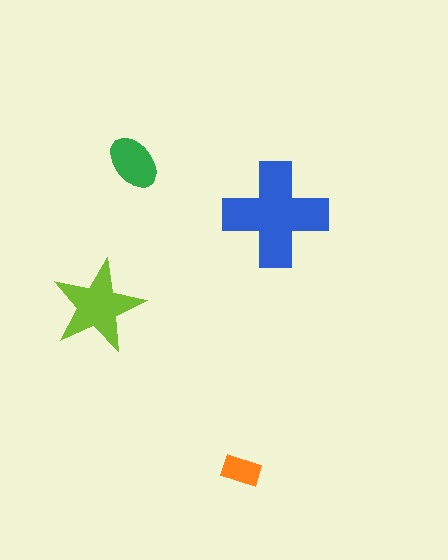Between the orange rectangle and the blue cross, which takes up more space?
The blue cross.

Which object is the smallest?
The orange rectangle.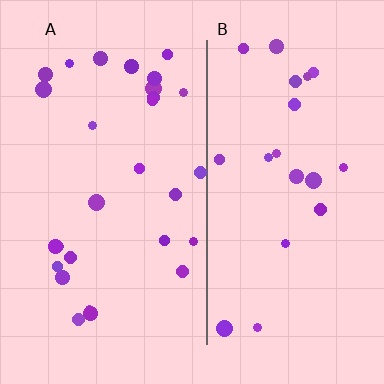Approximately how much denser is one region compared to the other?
Approximately 1.4× — region A over region B.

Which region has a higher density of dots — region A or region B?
A (the left).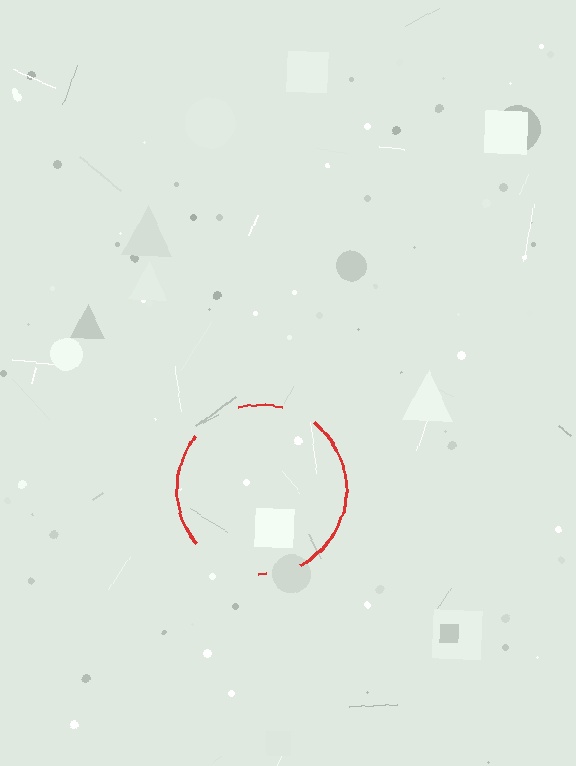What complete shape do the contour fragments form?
The contour fragments form a circle.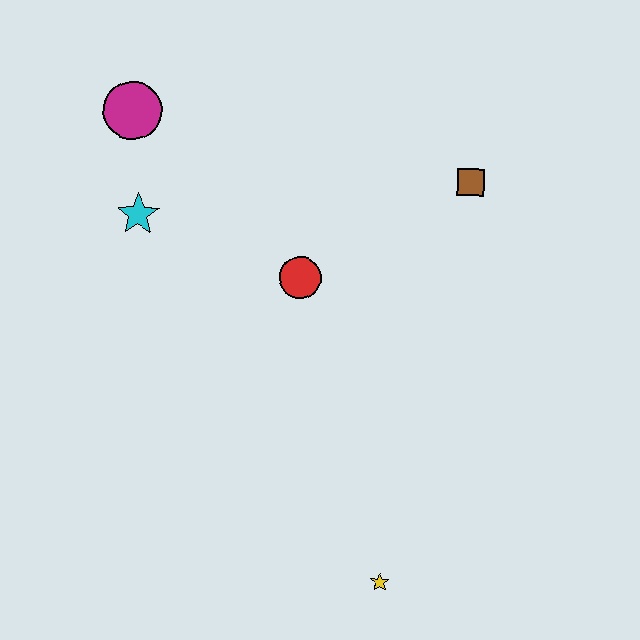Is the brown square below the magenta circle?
Yes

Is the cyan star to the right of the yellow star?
No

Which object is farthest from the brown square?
The yellow star is farthest from the brown square.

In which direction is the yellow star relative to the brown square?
The yellow star is below the brown square.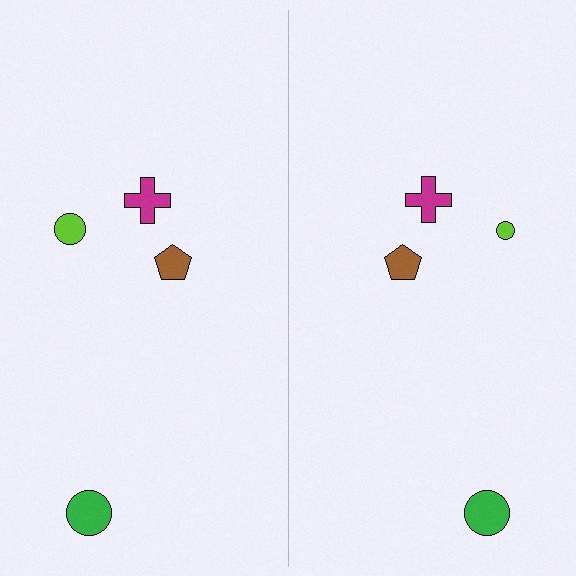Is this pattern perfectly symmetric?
No, the pattern is not perfectly symmetric. The lime circle on the right side has a different size than its mirror counterpart.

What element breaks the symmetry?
The lime circle on the right side has a different size than its mirror counterpart.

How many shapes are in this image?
There are 8 shapes in this image.